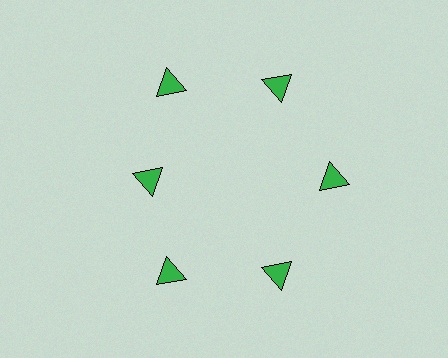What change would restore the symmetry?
The symmetry would be restored by moving it outward, back onto the ring so that all 6 triangles sit at equal angles and equal distance from the center.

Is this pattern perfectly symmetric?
No. The 6 green triangles are arranged in a ring, but one element near the 9 o'clock position is pulled inward toward the center, breaking the 6-fold rotational symmetry.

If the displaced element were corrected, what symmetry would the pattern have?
It would have 6-fold rotational symmetry — the pattern would map onto itself every 60 degrees.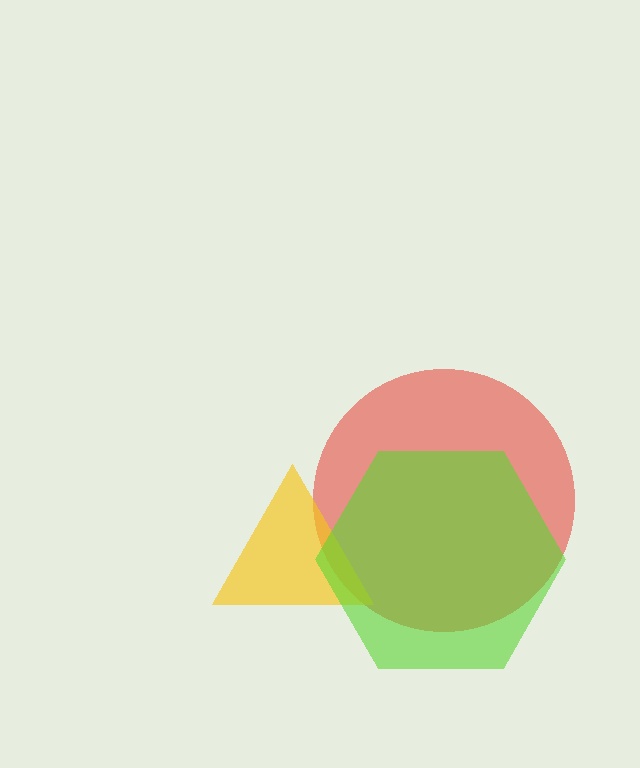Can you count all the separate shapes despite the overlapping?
Yes, there are 3 separate shapes.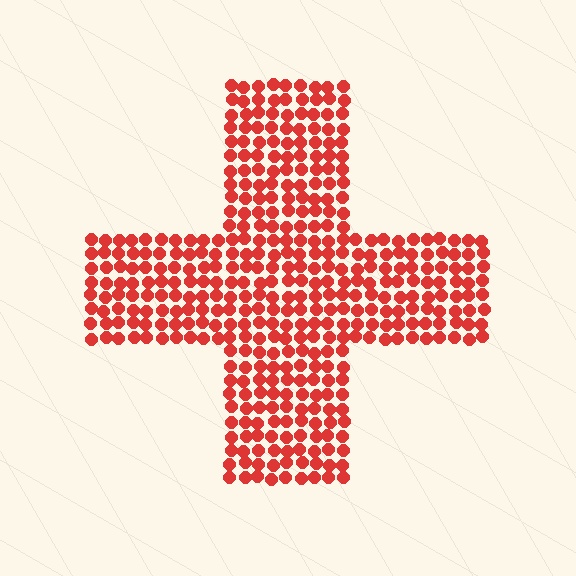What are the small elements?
The small elements are circles.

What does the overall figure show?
The overall figure shows a cross.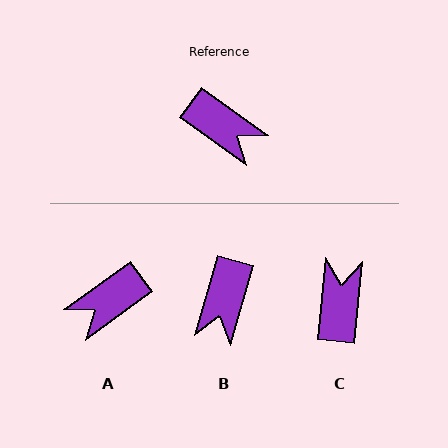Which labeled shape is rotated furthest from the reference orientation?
C, about 120 degrees away.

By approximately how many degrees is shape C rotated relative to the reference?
Approximately 120 degrees counter-clockwise.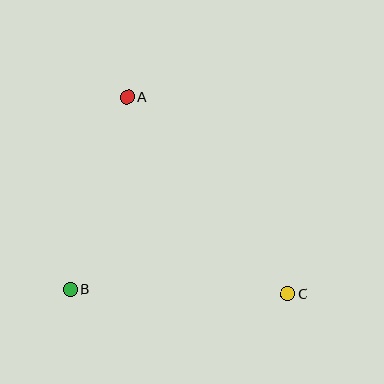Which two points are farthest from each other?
Points A and C are farthest from each other.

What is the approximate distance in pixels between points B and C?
The distance between B and C is approximately 218 pixels.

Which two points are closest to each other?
Points A and B are closest to each other.